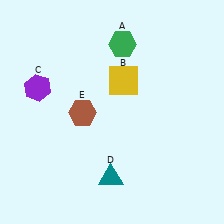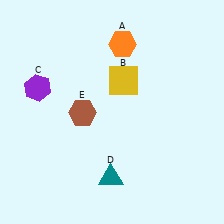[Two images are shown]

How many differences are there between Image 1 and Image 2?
There is 1 difference between the two images.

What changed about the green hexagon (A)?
In Image 1, A is green. In Image 2, it changed to orange.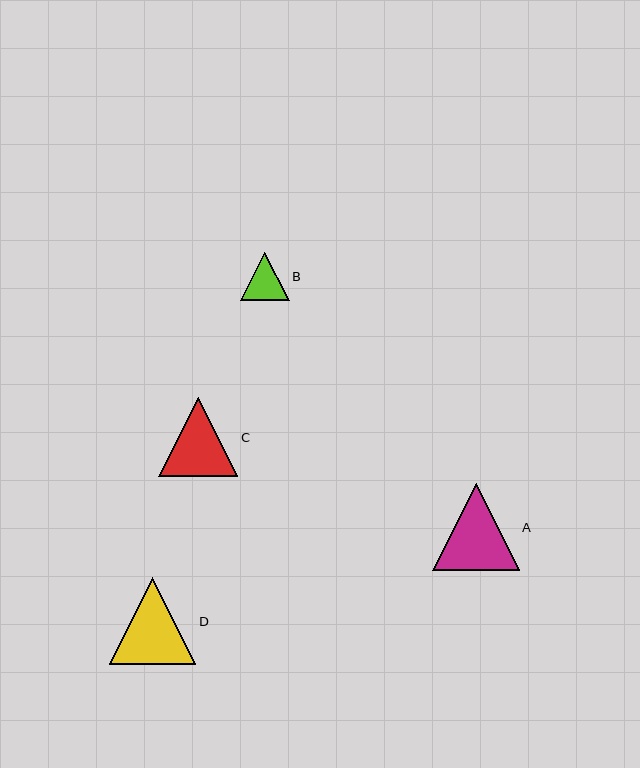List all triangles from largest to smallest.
From largest to smallest: A, D, C, B.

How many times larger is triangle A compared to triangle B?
Triangle A is approximately 1.8 times the size of triangle B.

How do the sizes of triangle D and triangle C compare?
Triangle D and triangle C are approximately the same size.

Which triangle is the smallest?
Triangle B is the smallest with a size of approximately 48 pixels.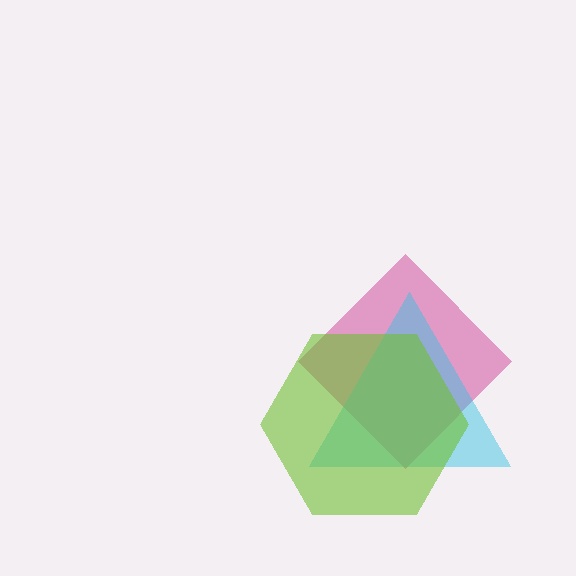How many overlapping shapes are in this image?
There are 3 overlapping shapes in the image.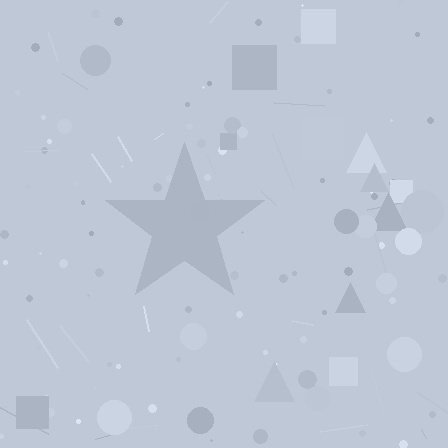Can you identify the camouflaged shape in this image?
The camouflaged shape is a star.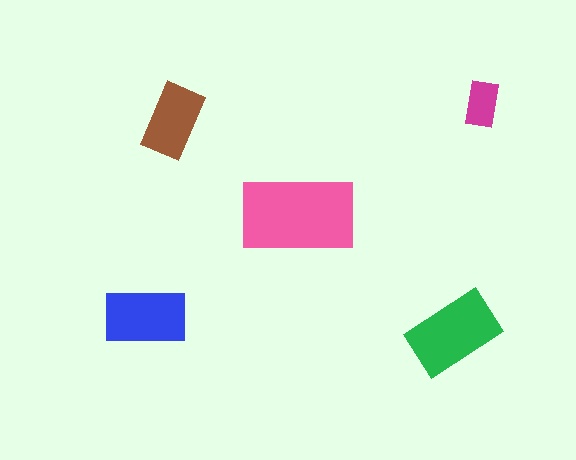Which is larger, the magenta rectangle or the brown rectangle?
The brown one.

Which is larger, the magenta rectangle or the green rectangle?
The green one.